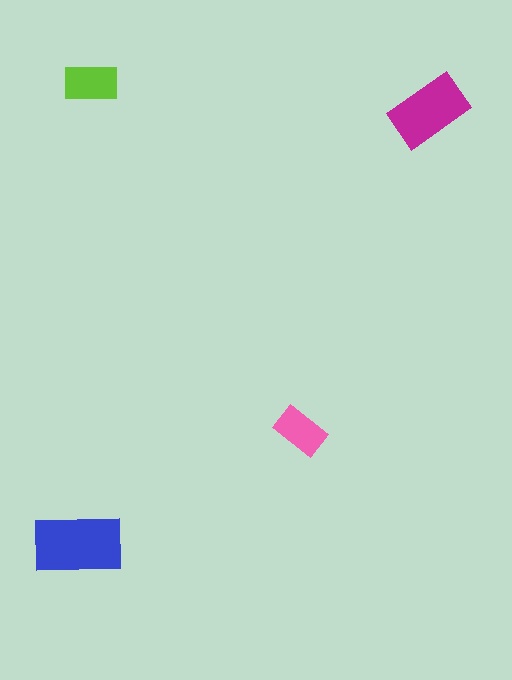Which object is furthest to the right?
The magenta rectangle is rightmost.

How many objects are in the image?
There are 4 objects in the image.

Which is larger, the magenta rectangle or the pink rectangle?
The magenta one.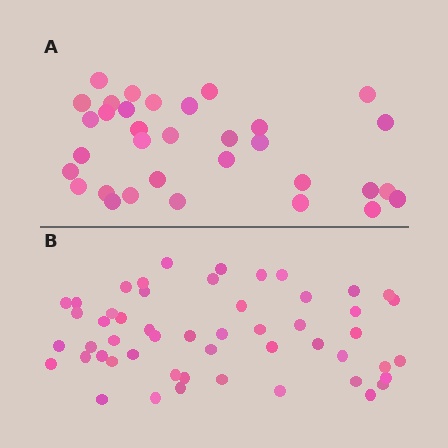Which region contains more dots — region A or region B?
Region B (the bottom region) has more dots.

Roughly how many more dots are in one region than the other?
Region B has approximately 20 more dots than region A.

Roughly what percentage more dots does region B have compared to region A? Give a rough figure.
About 60% more.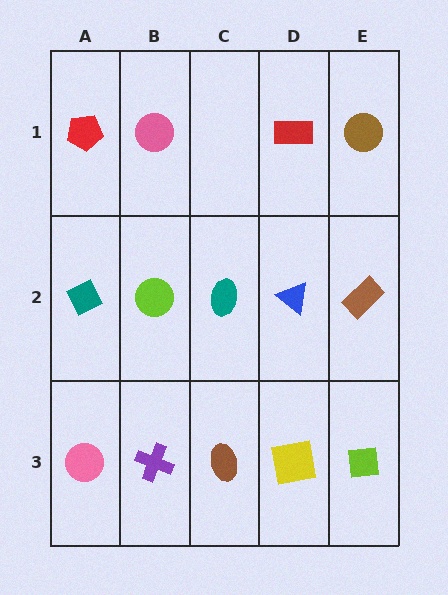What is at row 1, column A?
A red pentagon.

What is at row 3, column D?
A yellow square.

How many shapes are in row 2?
5 shapes.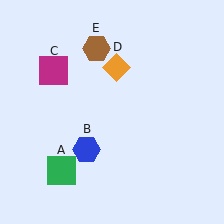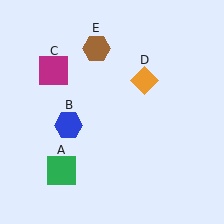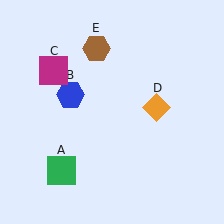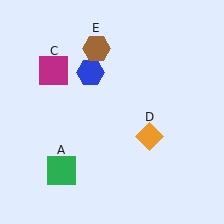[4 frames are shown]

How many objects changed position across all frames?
2 objects changed position: blue hexagon (object B), orange diamond (object D).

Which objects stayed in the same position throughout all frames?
Green square (object A) and magenta square (object C) and brown hexagon (object E) remained stationary.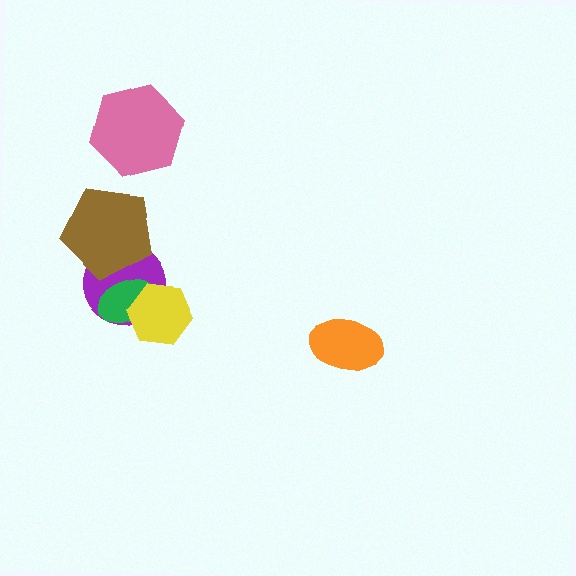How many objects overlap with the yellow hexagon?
2 objects overlap with the yellow hexagon.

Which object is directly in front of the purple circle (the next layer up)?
The green ellipse is directly in front of the purple circle.